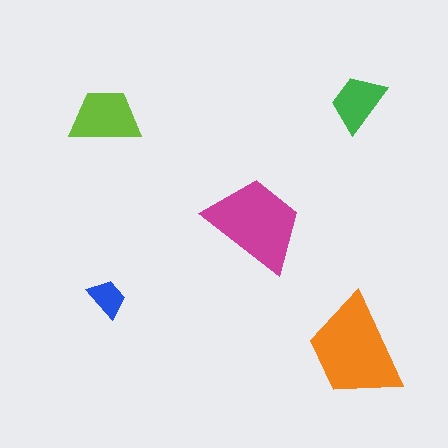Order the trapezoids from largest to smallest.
the orange one, the magenta one, the lime one, the green one, the blue one.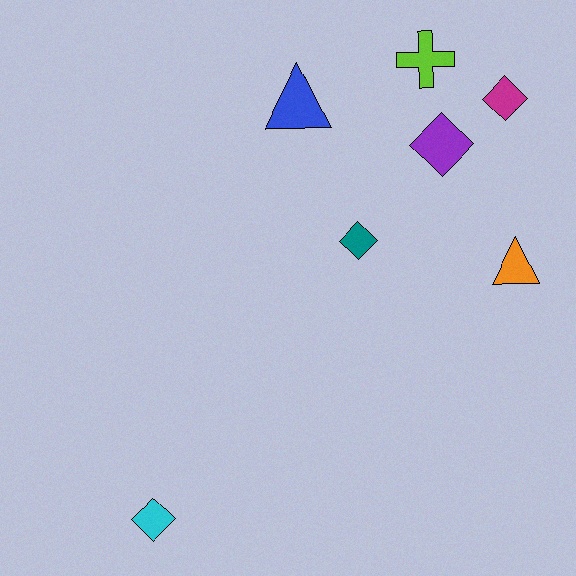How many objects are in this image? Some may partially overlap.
There are 7 objects.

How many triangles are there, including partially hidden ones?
There are 2 triangles.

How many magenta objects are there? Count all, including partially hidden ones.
There is 1 magenta object.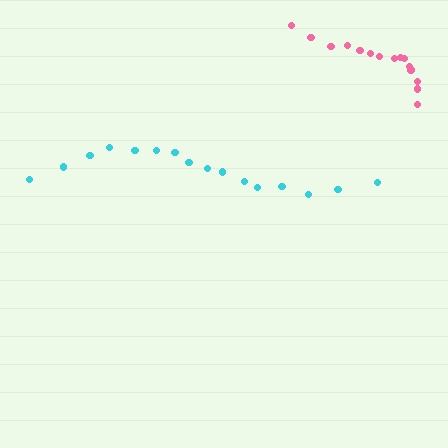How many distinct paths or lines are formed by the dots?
There are 2 distinct paths.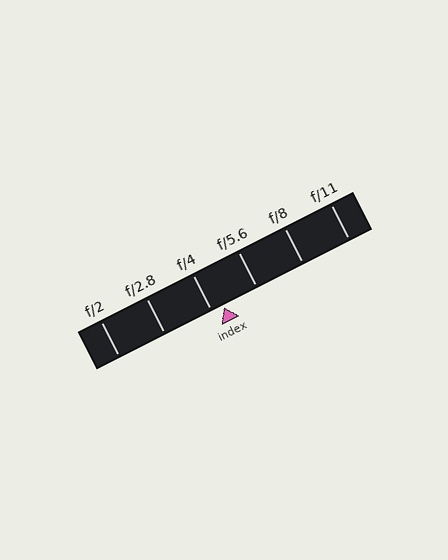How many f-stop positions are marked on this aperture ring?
There are 6 f-stop positions marked.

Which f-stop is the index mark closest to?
The index mark is closest to f/4.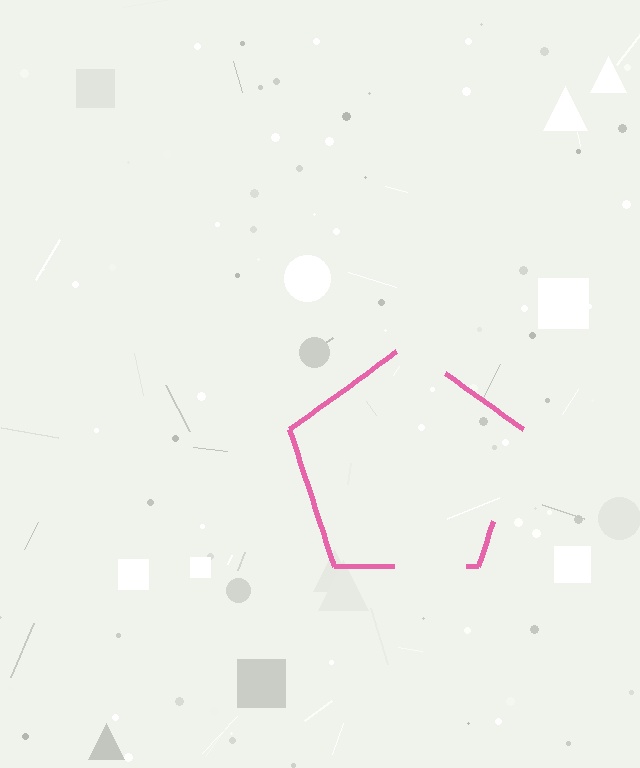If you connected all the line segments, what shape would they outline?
They would outline a pentagon.